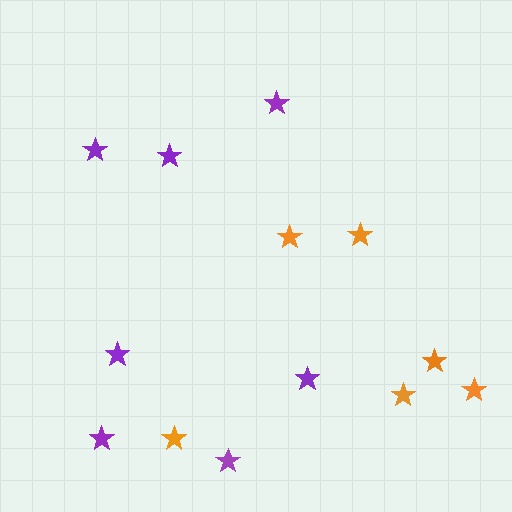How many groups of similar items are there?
There are 2 groups: one group of purple stars (7) and one group of orange stars (6).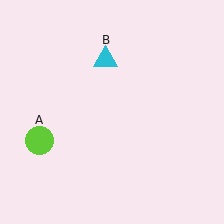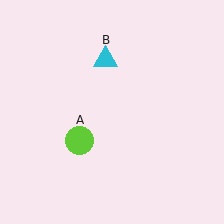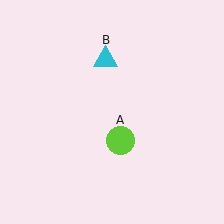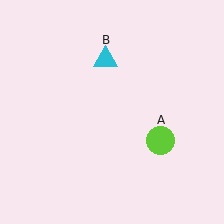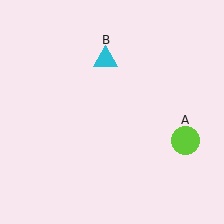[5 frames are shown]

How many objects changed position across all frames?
1 object changed position: lime circle (object A).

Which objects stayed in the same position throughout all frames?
Cyan triangle (object B) remained stationary.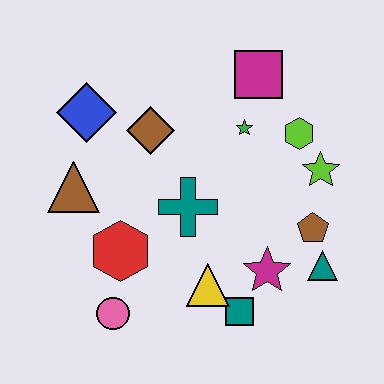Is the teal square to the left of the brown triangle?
No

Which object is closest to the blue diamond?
The brown diamond is closest to the blue diamond.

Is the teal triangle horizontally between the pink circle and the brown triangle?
No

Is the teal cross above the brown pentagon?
Yes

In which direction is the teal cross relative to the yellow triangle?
The teal cross is above the yellow triangle.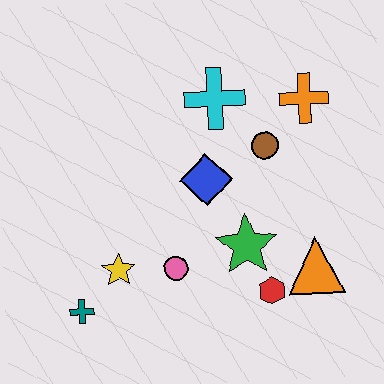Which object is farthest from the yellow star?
The orange cross is farthest from the yellow star.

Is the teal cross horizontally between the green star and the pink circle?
No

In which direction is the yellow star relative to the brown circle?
The yellow star is to the left of the brown circle.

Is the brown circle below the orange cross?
Yes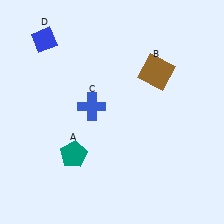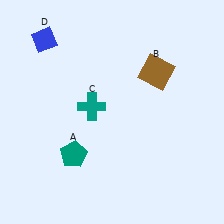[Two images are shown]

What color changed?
The cross (C) changed from blue in Image 1 to teal in Image 2.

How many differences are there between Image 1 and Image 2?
There is 1 difference between the two images.